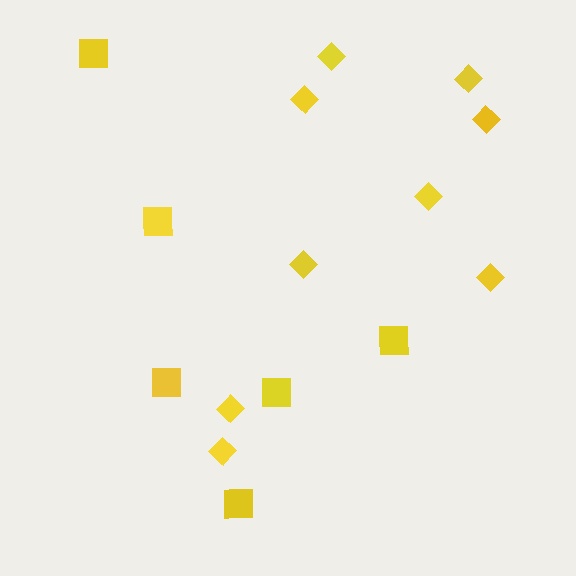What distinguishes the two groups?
There are 2 groups: one group of diamonds (9) and one group of squares (6).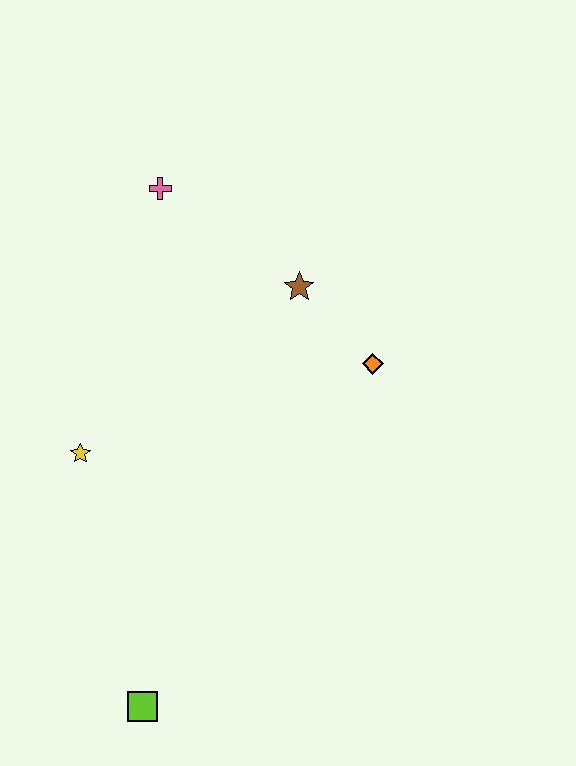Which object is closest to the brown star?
The orange diamond is closest to the brown star.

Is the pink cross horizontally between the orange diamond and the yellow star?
Yes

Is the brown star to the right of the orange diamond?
No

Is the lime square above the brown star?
No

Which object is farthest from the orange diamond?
The lime square is farthest from the orange diamond.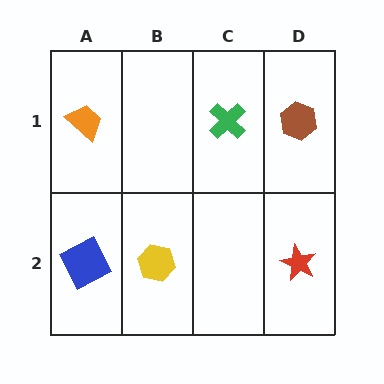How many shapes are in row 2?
3 shapes.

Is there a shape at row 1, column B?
No, that cell is empty.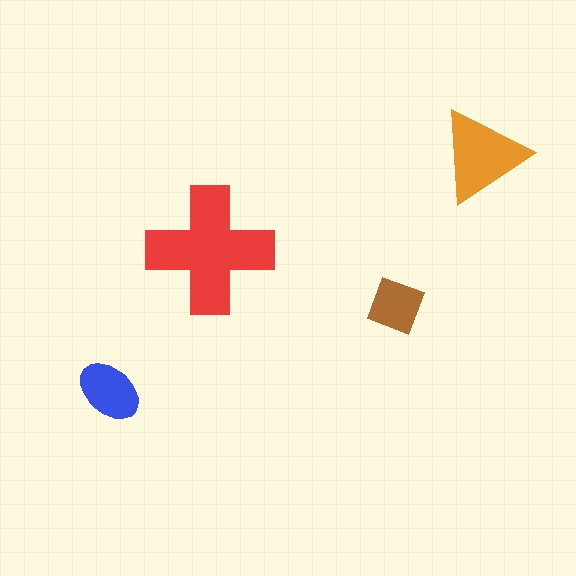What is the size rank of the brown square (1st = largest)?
4th.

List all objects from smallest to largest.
The brown square, the blue ellipse, the orange triangle, the red cross.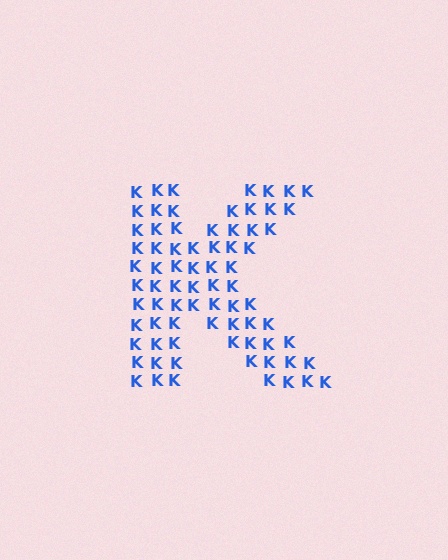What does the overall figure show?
The overall figure shows the letter K.